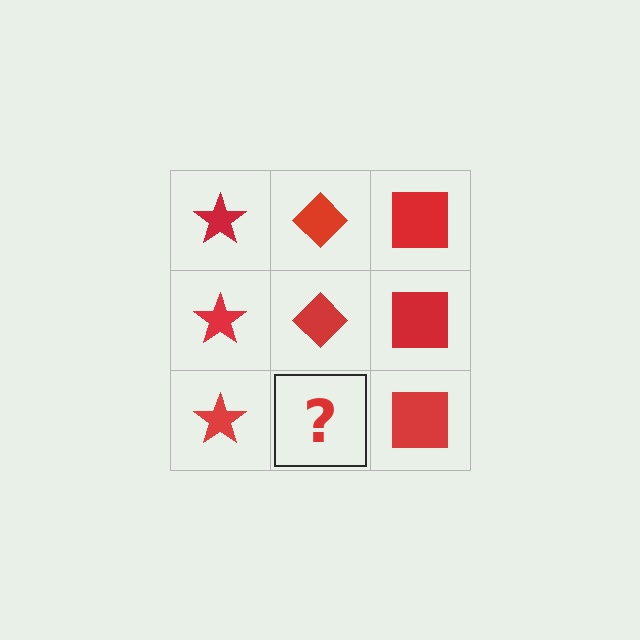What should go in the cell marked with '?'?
The missing cell should contain a red diamond.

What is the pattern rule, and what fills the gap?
The rule is that each column has a consistent shape. The gap should be filled with a red diamond.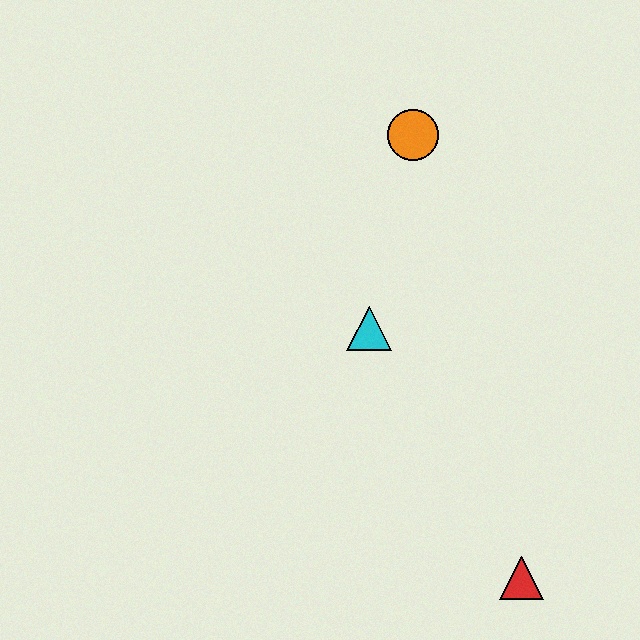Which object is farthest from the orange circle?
The red triangle is farthest from the orange circle.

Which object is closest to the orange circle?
The cyan triangle is closest to the orange circle.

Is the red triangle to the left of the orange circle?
No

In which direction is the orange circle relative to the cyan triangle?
The orange circle is above the cyan triangle.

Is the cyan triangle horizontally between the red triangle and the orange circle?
No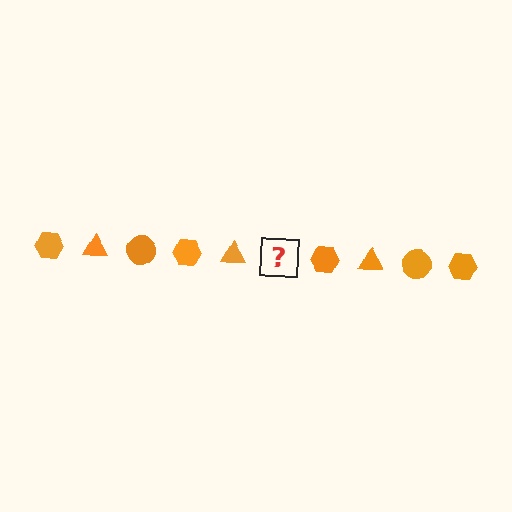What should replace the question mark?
The question mark should be replaced with an orange circle.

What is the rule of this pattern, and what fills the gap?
The rule is that the pattern cycles through hexagon, triangle, circle shapes in orange. The gap should be filled with an orange circle.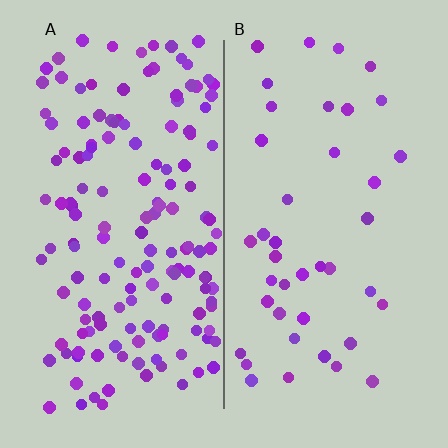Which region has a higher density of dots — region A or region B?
A (the left).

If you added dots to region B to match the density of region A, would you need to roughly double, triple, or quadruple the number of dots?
Approximately quadruple.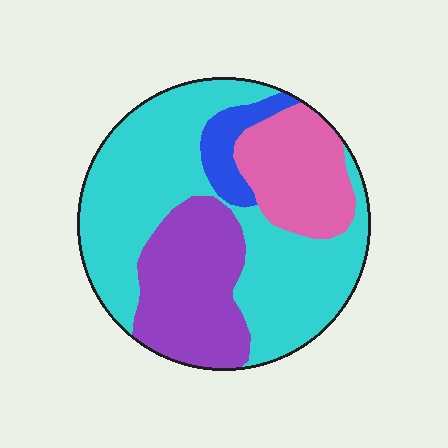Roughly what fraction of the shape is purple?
Purple covers 24% of the shape.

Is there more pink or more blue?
Pink.